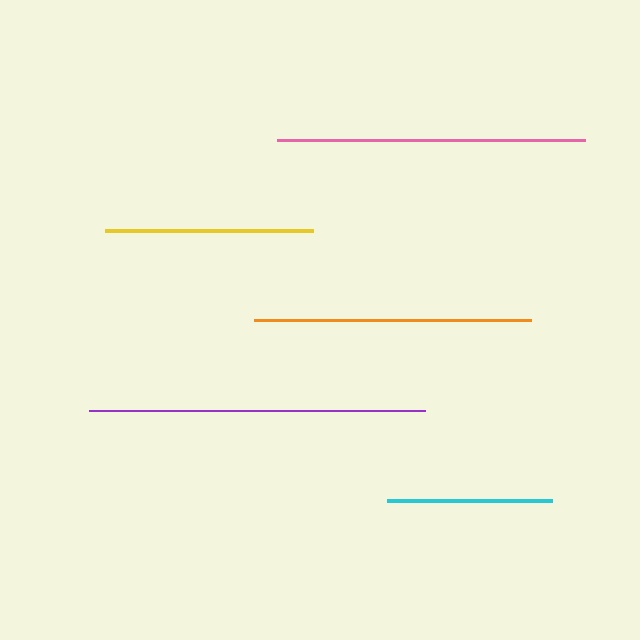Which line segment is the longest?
The purple line is the longest at approximately 335 pixels.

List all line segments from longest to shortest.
From longest to shortest: purple, pink, orange, yellow, cyan.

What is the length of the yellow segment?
The yellow segment is approximately 208 pixels long.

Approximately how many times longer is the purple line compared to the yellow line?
The purple line is approximately 1.6 times the length of the yellow line.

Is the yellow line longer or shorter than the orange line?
The orange line is longer than the yellow line.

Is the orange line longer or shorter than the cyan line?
The orange line is longer than the cyan line.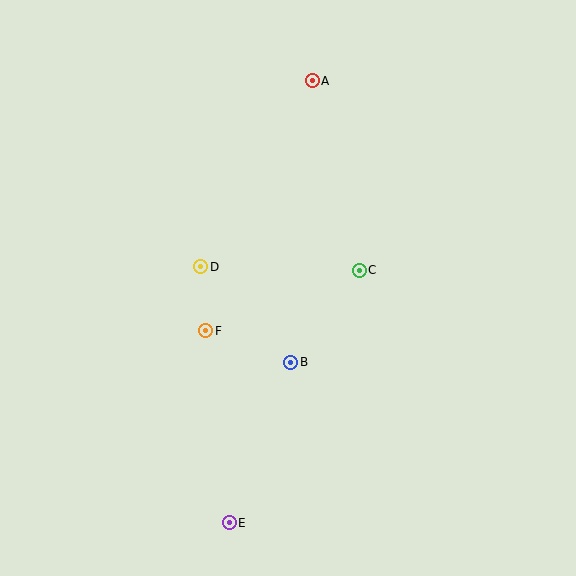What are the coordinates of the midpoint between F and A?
The midpoint between F and A is at (259, 206).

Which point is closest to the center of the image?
Point C at (359, 270) is closest to the center.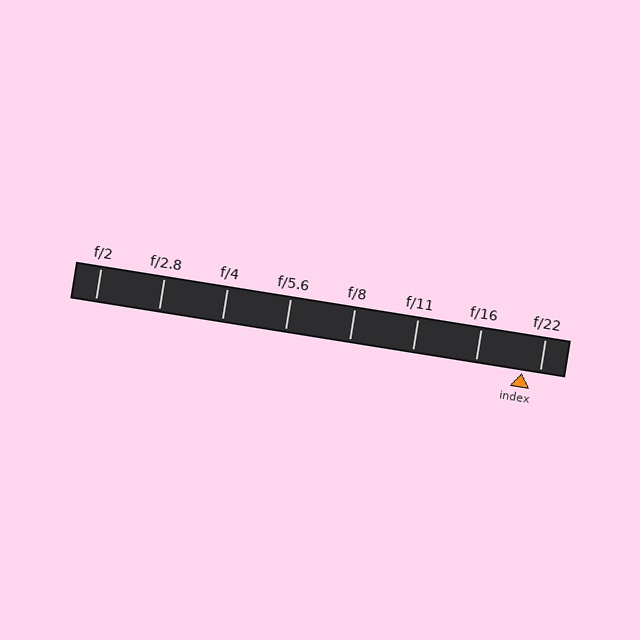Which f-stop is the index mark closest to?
The index mark is closest to f/22.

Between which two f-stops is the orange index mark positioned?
The index mark is between f/16 and f/22.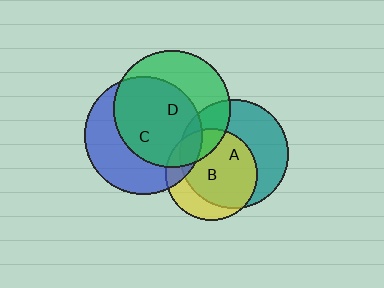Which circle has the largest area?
Circle C (blue).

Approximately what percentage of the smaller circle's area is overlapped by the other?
Approximately 75%.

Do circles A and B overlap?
Yes.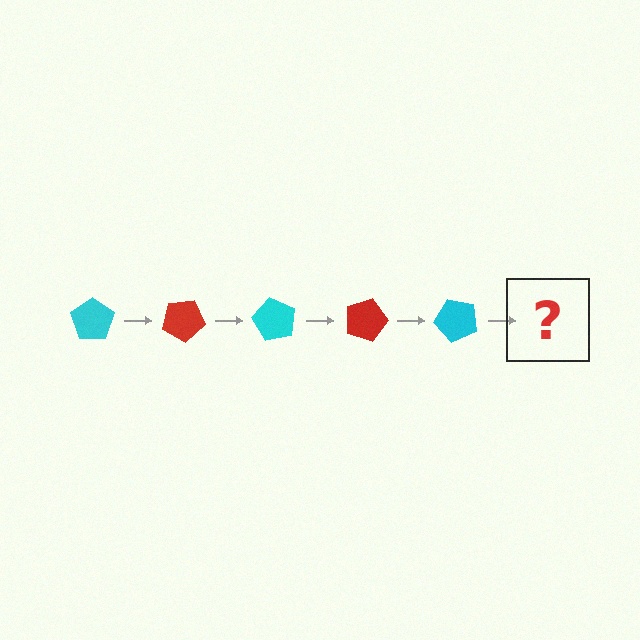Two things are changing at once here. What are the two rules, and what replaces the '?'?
The two rules are that it rotates 30 degrees each step and the color cycles through cyan and red. The '?' should be a red pentagon, rotated 150 degrees from the start.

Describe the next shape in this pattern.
It should be a red pentagon, rotated 150 degrees from the start.